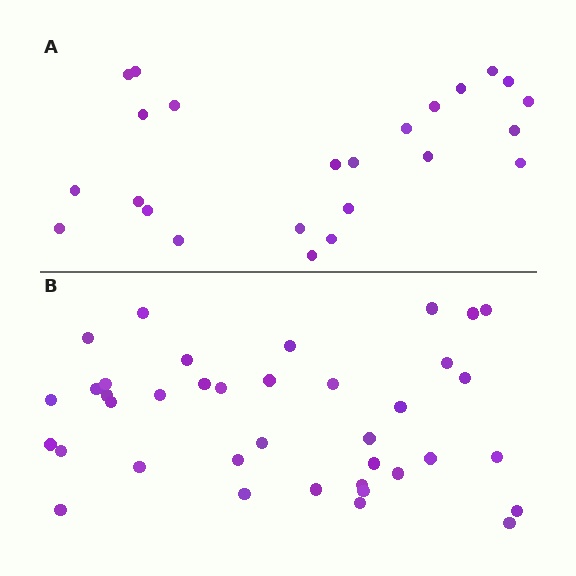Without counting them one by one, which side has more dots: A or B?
Region B (the bottom region) has more dots.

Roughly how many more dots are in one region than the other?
Region B has approximately 15 more dots than region A.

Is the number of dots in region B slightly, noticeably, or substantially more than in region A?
Region B has substantially more. The ratio is roughly 1.6 to 1.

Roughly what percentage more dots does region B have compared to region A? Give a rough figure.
About 60% more.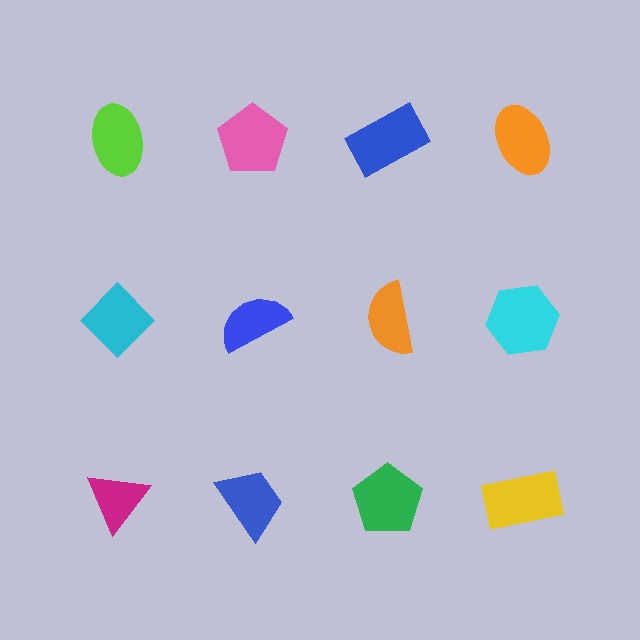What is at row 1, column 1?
A lime ellipse.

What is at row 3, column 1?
A magenta triangle.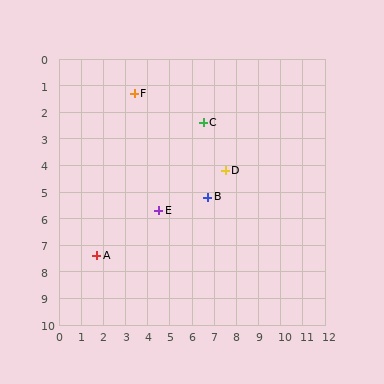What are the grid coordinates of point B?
Point B is at approximately (6.7, 5.2).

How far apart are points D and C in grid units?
Points D and C are about 2.1 grid units apart.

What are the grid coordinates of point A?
Point A is at approximately (1.7, 7.4).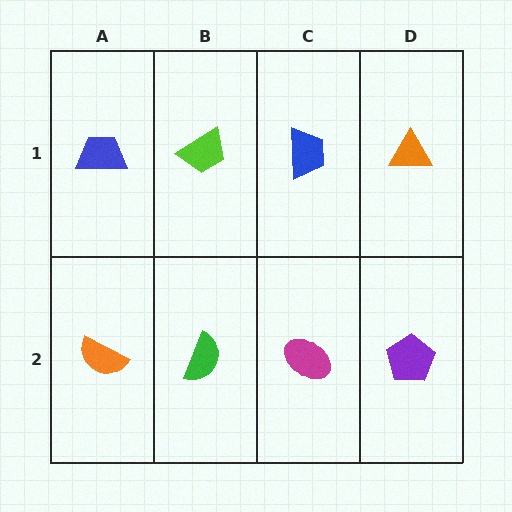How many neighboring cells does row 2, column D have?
2.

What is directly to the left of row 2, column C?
A green semicircle.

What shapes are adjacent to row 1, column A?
An orange semicircle (row 2, column A), a lime trapezoid (row 1, column B).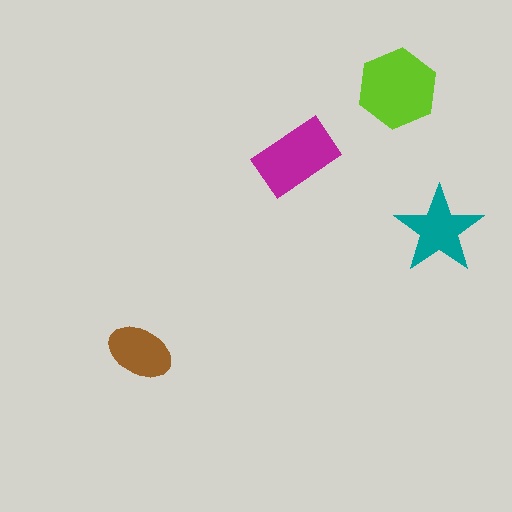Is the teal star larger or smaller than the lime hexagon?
Smaller.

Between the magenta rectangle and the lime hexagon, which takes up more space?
The lime hexagon.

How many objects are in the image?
There are 4 objects in the image.